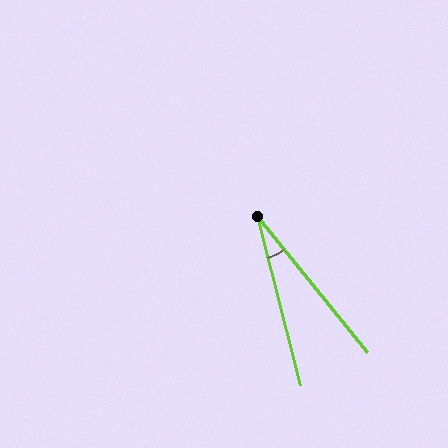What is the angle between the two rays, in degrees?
Approximately 25 degrees.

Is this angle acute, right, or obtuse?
It is acute.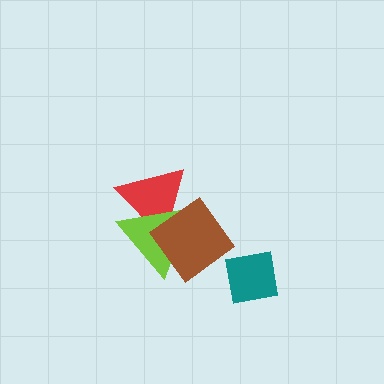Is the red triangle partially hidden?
Yes, it is partially covered by another shape.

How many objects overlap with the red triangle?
2 objects overlap with the red triangle.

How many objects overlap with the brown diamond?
2 objects overlap with the brown diamond.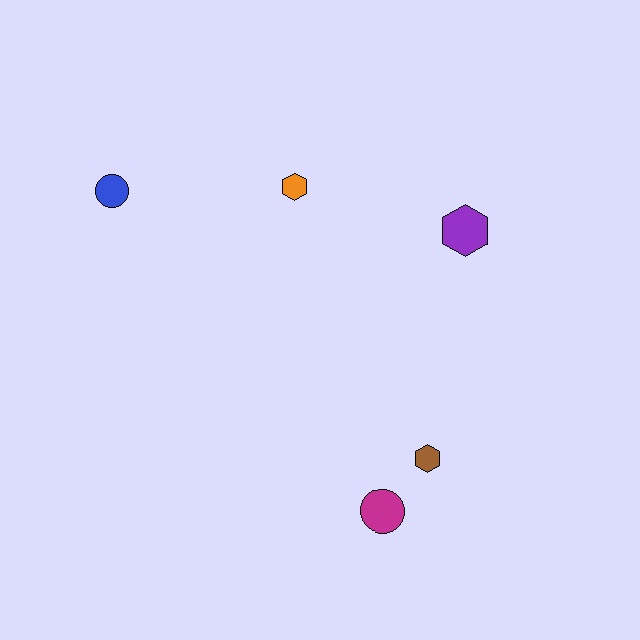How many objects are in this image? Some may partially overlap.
There are 5 objects.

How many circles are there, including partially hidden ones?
There are 2 circles.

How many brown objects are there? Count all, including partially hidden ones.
There is 1 brown object.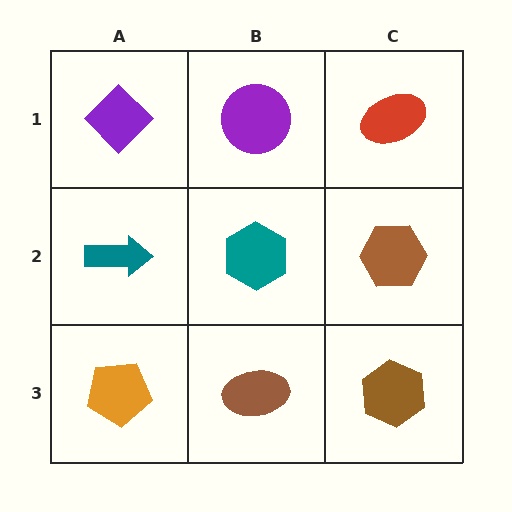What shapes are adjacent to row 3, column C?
A brown hexagon (row 2, column C), a brown ellipse (row 3, column B).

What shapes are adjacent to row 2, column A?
A purple diamond (row 1, column A), an orange pentagon (row 3, column A), a teal hexagon (row 2, column B).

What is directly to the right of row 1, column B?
A red ellipse.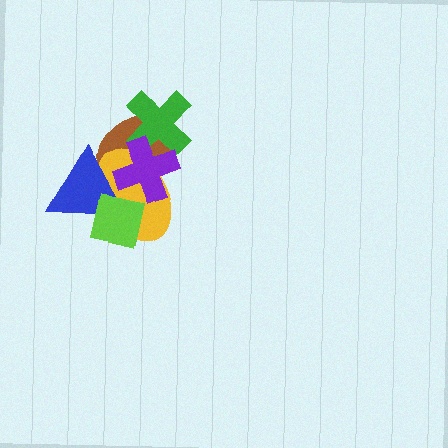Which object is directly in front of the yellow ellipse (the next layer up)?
The green cross is directly in front of the yellow ellipse.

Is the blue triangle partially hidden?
Yes, it is partially covered by another shape.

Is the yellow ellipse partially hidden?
Yes, it is partially covered by another shape.